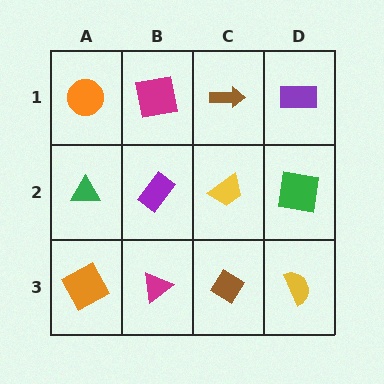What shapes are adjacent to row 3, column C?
A yellow trapezoid (row 2, column C), a magenta triangle (row 3, column B), a yellow semicircle (row 3, column D).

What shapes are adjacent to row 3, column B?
A purple rectangle (row 2, column B), an orange square (row 3, column A), a brown diamond (row 3, column C).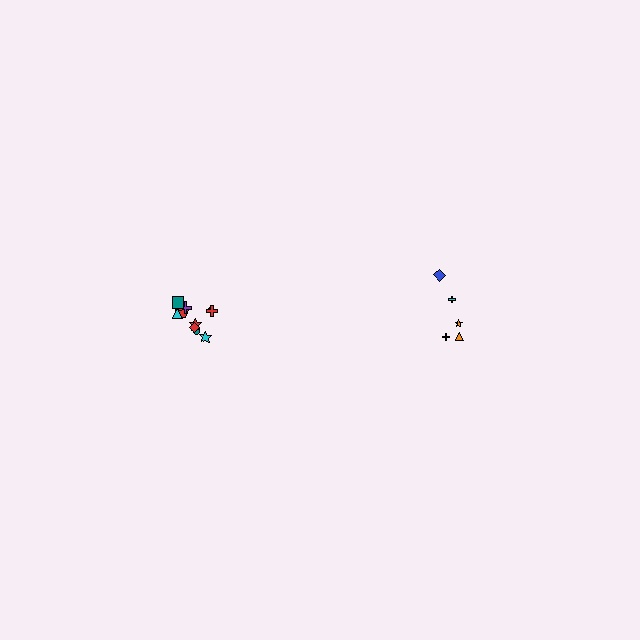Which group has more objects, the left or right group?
The left group.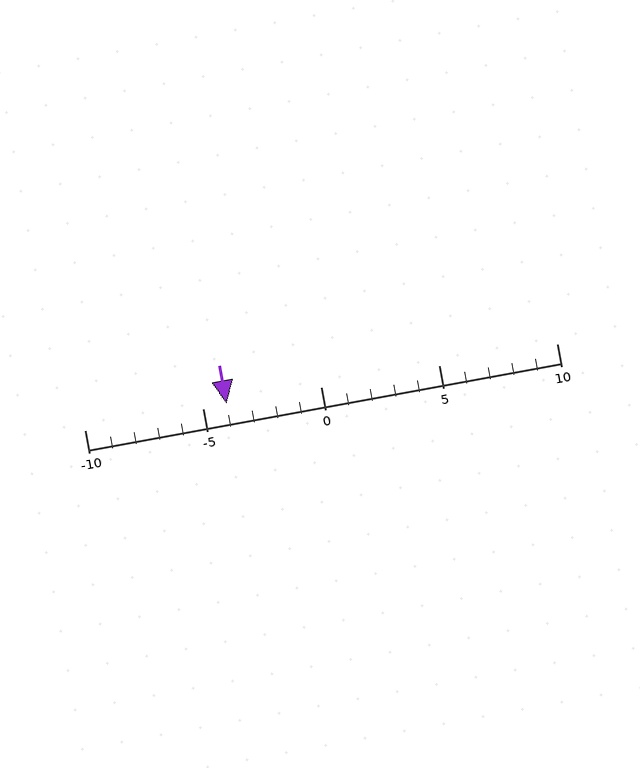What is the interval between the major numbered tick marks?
The major tick marks are spaced 5 units apart.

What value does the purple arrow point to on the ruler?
The purple arrow points to approximately -4.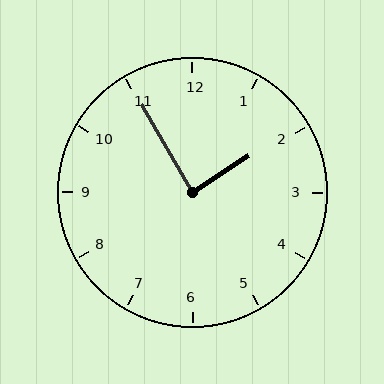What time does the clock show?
1:55.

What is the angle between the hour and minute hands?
Approximately 88 degrees.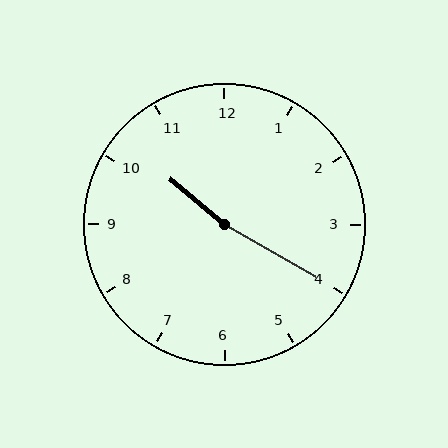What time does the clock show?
10:20.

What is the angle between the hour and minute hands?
Approximately 170 degrees.